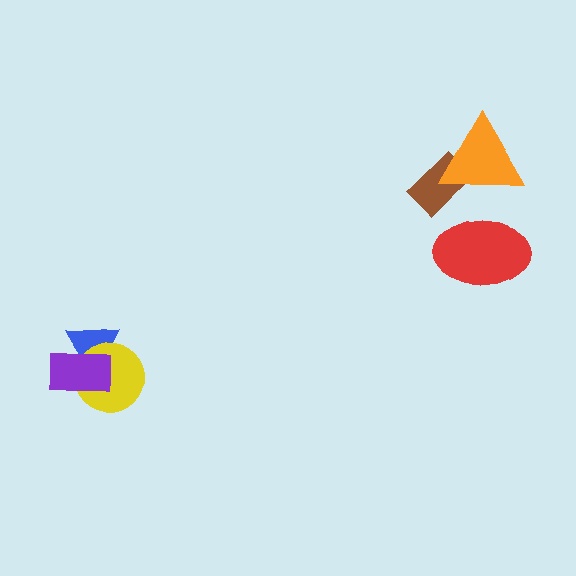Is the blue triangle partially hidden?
Yes, it is partially covered by another shape.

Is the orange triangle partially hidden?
No, no other shape covers it.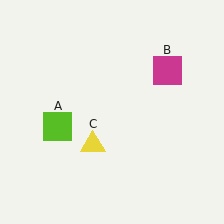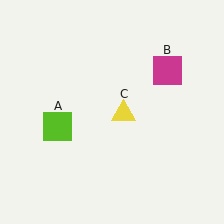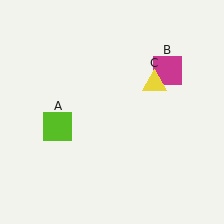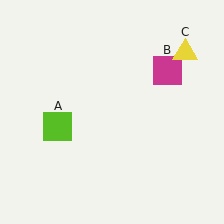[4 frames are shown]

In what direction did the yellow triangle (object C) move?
The yellow triangle (object C) moved up and to the right.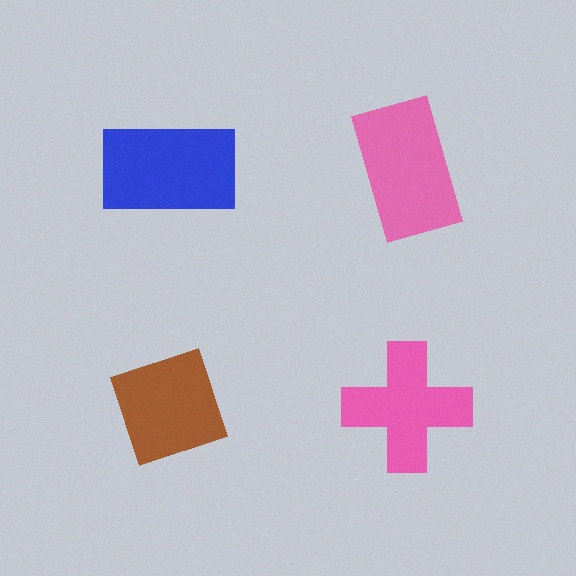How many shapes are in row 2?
2 shapes.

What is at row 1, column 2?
A pink rectangle.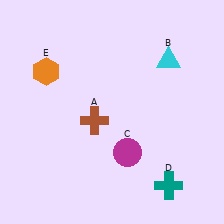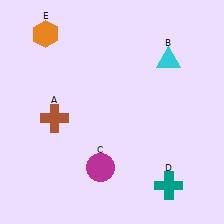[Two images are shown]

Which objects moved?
The objects that moved are: the brown cross (A), the magenta circle (C), the orange hexagon (E).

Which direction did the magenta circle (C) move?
The magenta circle (C) moved left.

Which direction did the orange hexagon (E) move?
The orange hexagon (E) moved up.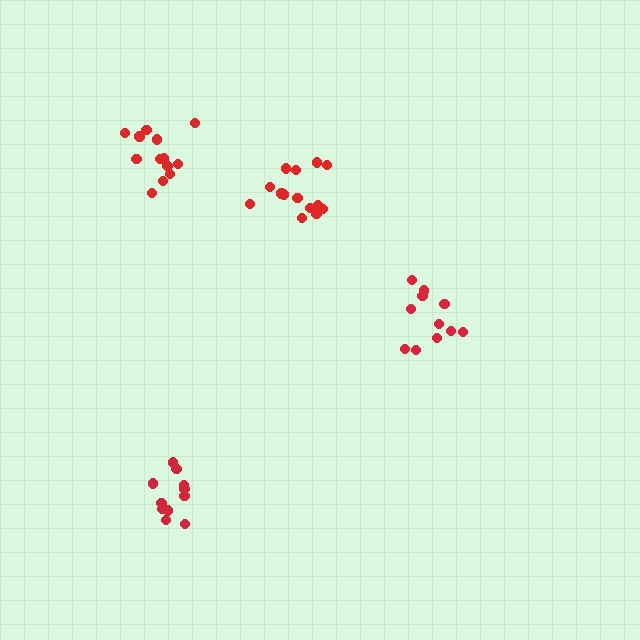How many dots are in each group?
Group 1: 11 dots, Group 2: 13 dots, Group 3: 12 dots, Group 4: 14 dots (50 total).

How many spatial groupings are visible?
There are 4 spatial groupings.